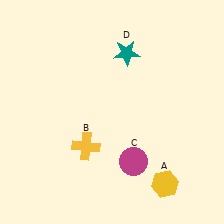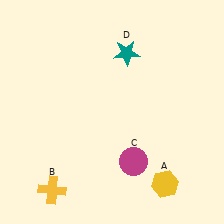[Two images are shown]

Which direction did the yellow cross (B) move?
The yellow cross (B) moved down.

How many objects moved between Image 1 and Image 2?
1 object moved between the two images.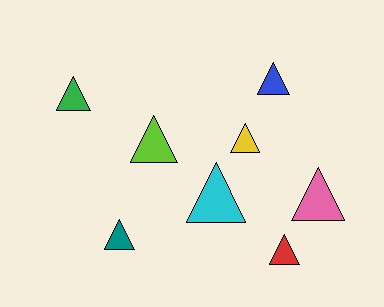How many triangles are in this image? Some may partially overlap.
There are 8 triangles.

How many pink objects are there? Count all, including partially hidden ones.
There is 1 pink object.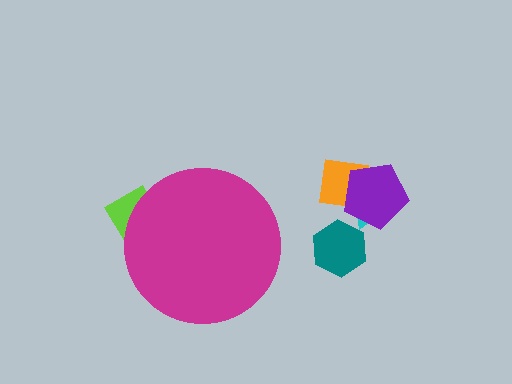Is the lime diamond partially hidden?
Yes, the lime diamond is partially hidden behind the magenta circle.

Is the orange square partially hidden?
No, the orange square is fully visible.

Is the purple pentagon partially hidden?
No, the purple pentagon is fully visible.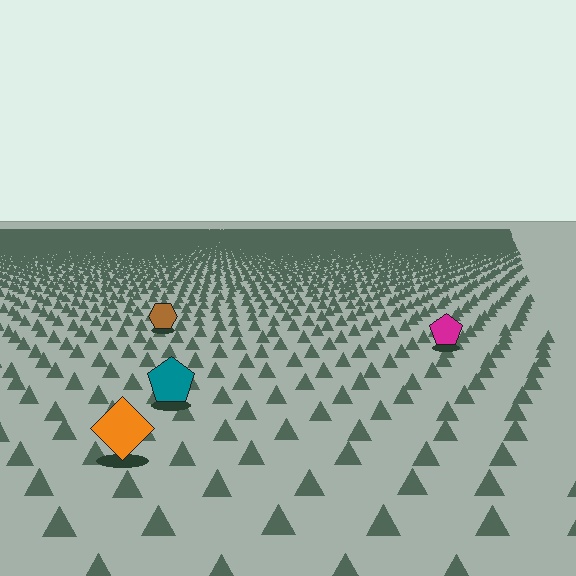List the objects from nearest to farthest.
From nearest to farthest: the orange diamond, the teal pentagon, the magenta pentagon, the brown hexagon.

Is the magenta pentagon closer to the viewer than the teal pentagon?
No. The teal pentagon is closer — you can tell from the texture gradient: the ground texture is coarser near it.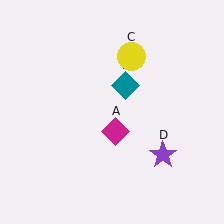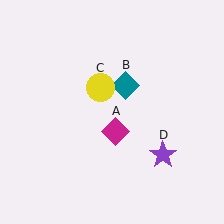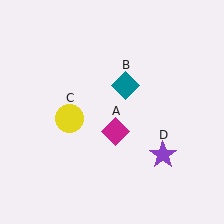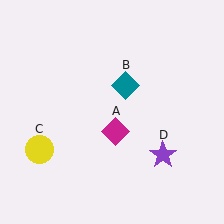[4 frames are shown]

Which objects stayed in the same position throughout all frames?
Magenta diamond (object A) and teal diamond (object B) and purple star (object D) remained stationary.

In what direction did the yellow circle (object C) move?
The yellow circle (object C) moved down and to the left.